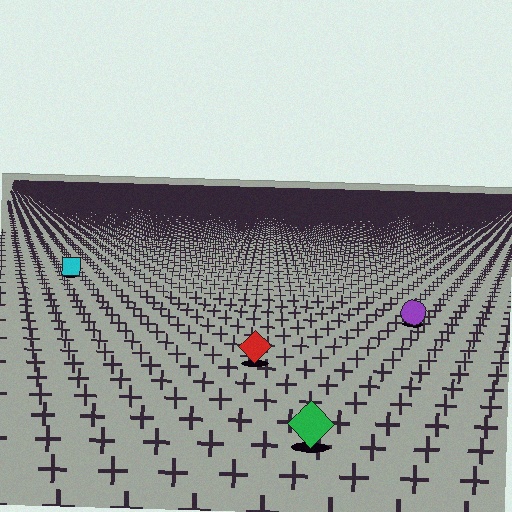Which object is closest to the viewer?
The green diamond is closest. The texture marks near it are larger and more spread out.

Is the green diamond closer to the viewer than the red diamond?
Yes. The green diamond is closer — you can tell from the texture gradient: the ground texture is coarser near it.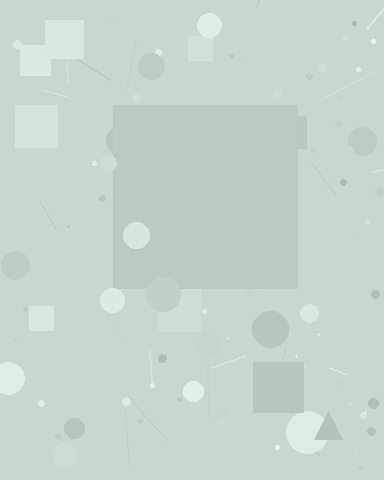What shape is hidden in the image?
A square is hidden in the image.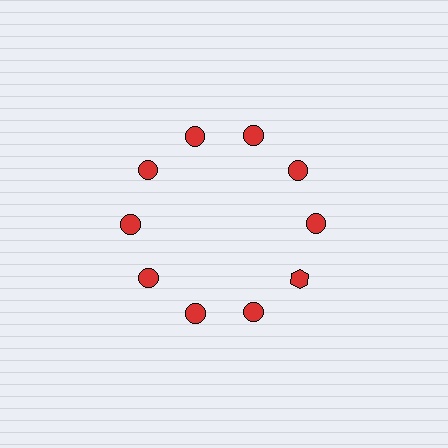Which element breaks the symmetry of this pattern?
The red hexagon at roughly the 4 o'clock position breaks the symmetry. All other shapes are red circles.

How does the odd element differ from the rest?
It has a different shape: hexagon instead of circle.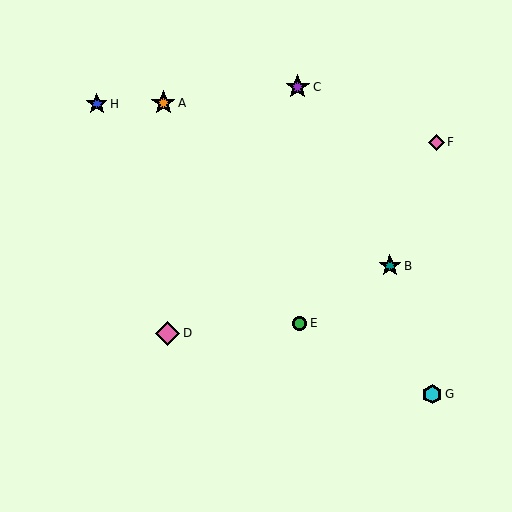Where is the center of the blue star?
The center of the blue star is at (97, 104).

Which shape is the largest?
The pink diamond (labeled D) is the largest.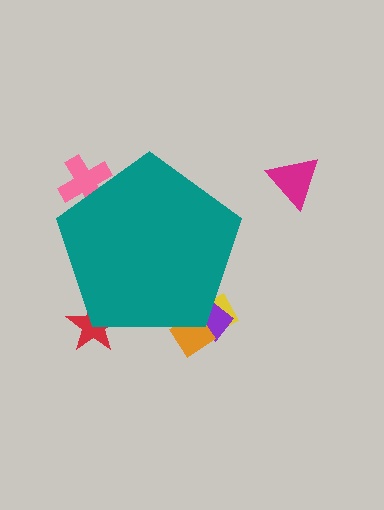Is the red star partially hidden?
Yes, the red star is partially hidden behind the teal pentagon.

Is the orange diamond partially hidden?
Yes, the orange diamond is partially hidden behind the teal pentagon.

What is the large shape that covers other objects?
A teal pentagon.